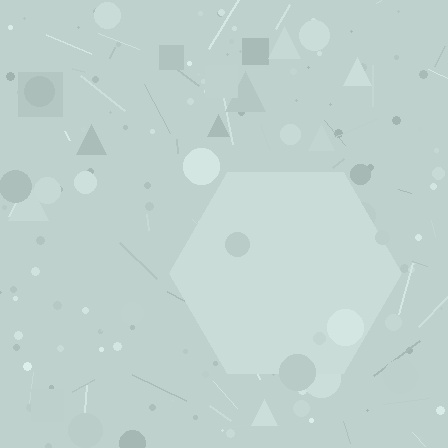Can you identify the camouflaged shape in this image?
The camouflaged shape is a hexagon.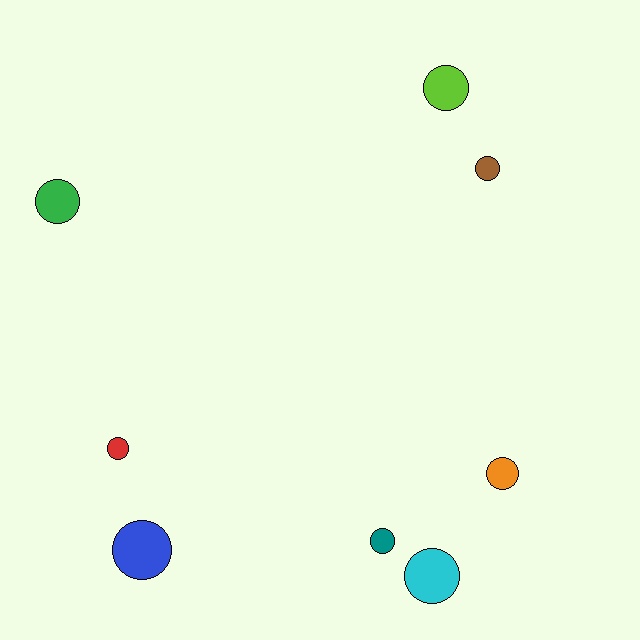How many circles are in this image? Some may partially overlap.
There are 8 circles.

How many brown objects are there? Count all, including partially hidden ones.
There is 1 brown object.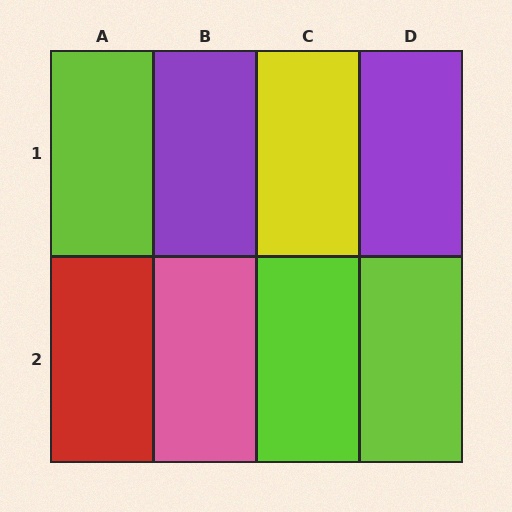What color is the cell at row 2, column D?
Lime.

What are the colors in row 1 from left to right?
Lime, purple, yellow, purple.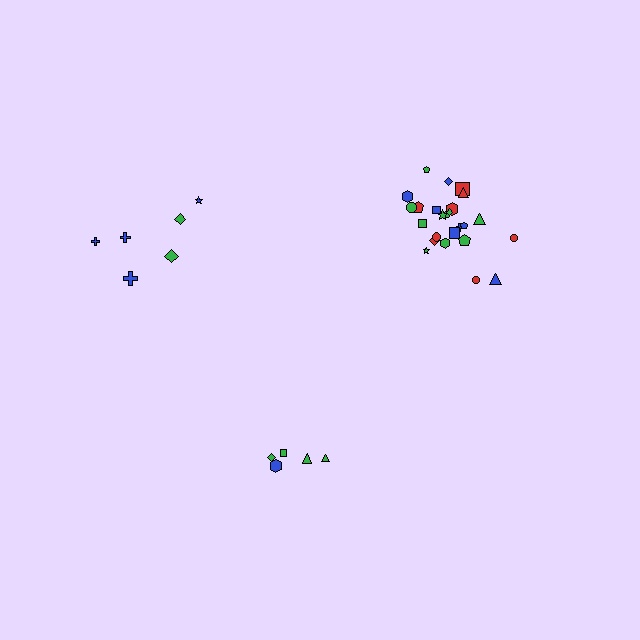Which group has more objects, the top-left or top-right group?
The top-right group.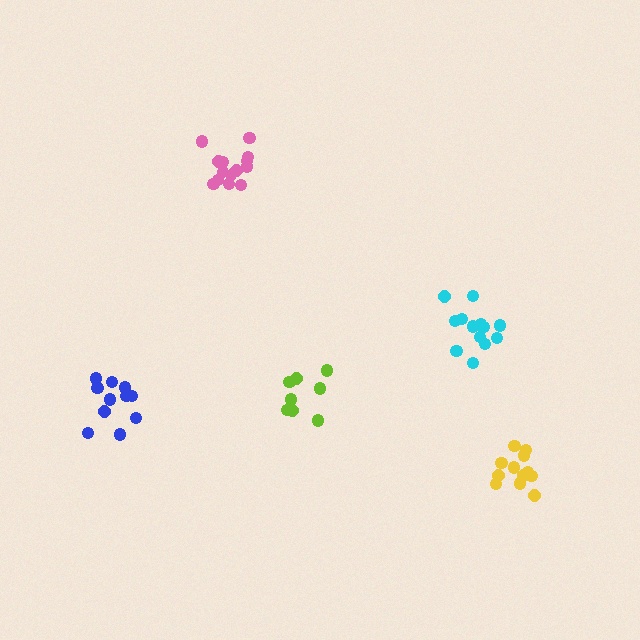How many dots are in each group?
Group 1: 14 dots, Group 2: 12 dots, Group 3: 8 dots, Group 4: 13 dots, Group 5: 11 dots (58 total).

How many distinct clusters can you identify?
There are 5 distinct clusters.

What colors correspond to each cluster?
The clusters are colored: pink, yellow, lime, cyan, blue.